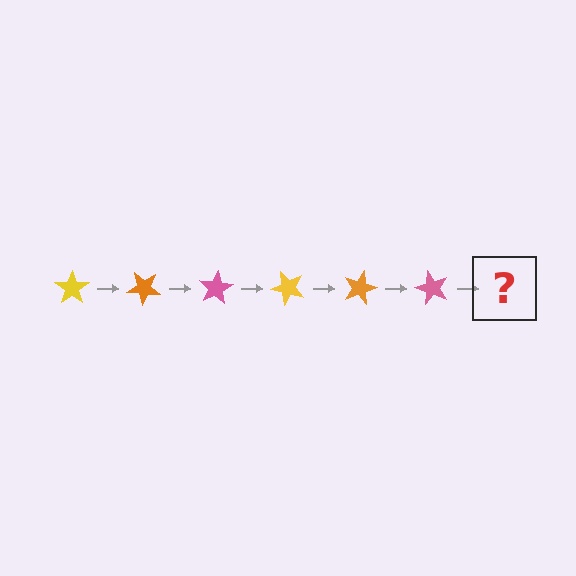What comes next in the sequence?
The next element should be a yellow star, rotated 240 degrees from the start.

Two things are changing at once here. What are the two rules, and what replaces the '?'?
The two rules are that it rotates 40 degrees each step and the color cycles through yellow, orange, and pink. The '?' should be a yellow star, rotated 240 degrees from the start.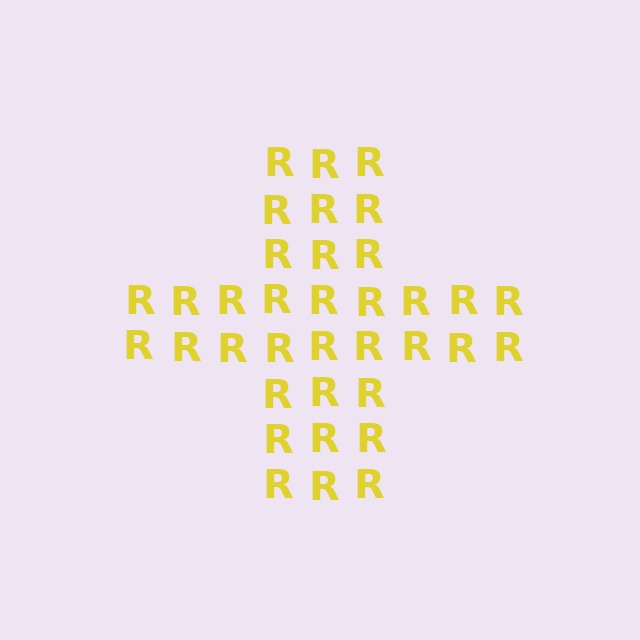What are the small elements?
The small elements are letter R's.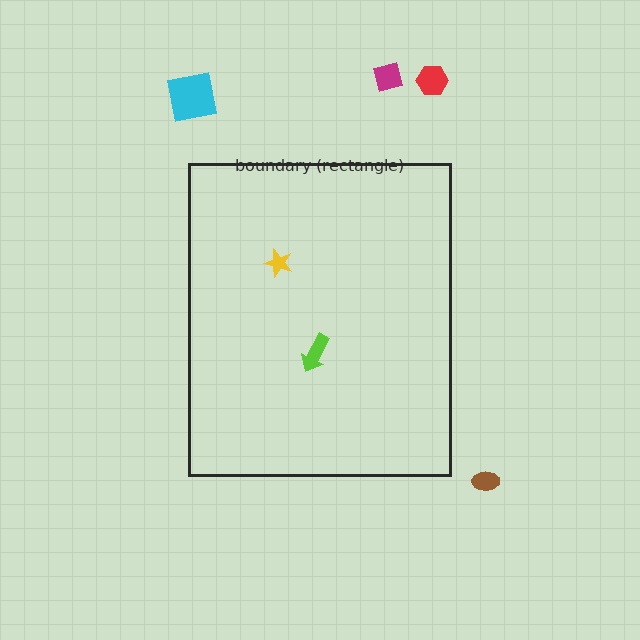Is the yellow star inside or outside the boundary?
Inside.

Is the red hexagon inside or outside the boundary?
Outside.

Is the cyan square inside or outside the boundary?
Outside.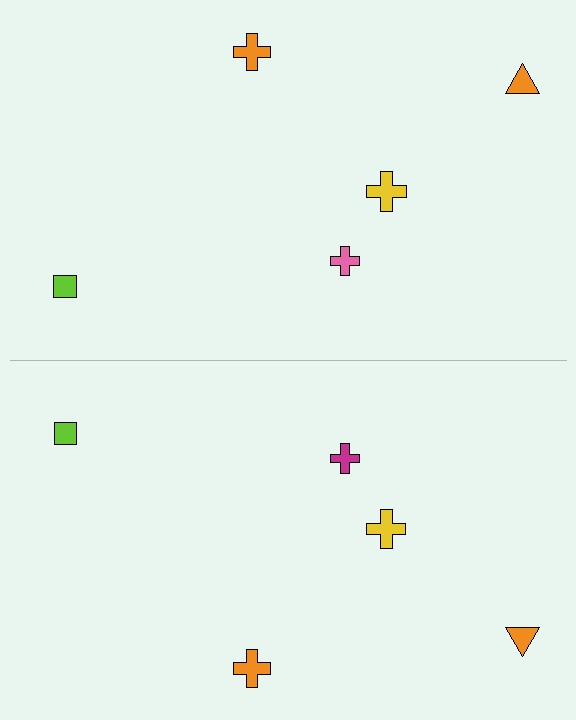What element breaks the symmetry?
The magenta cross on the bottom side breaks the symmetry — its mirror counterpart is pink.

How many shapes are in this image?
There are 10 shapes in this image.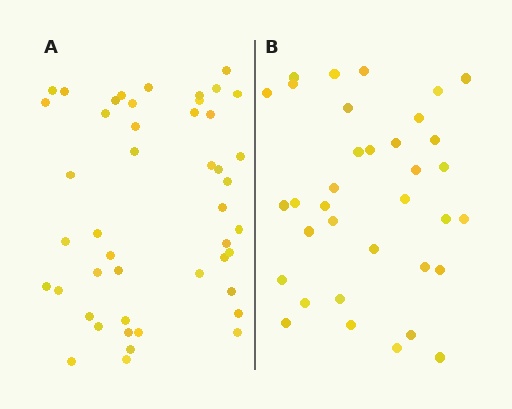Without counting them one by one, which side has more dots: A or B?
Region A (the left region) has more dots.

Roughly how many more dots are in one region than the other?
Region A has roughly 12 or so more dots than region B.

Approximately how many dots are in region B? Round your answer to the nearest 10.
About 40 dots. (The exact count is 35, which rounds to 40.)